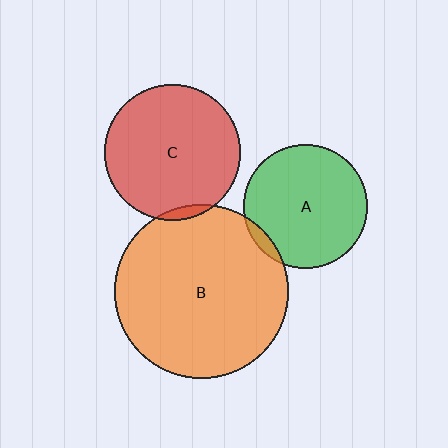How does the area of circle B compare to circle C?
Approximately 1.7 times.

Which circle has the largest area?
Circle B (orange).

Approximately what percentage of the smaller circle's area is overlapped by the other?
Approximately 5%.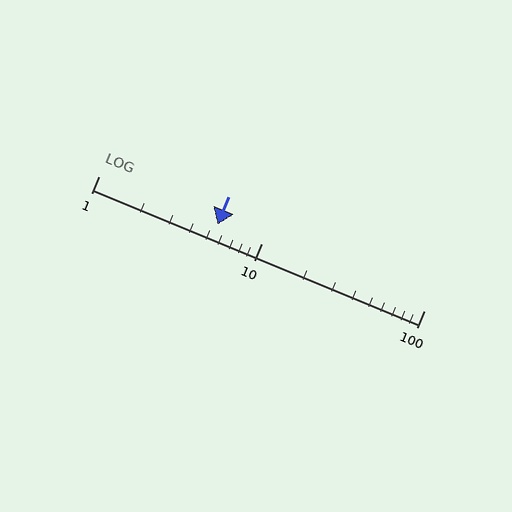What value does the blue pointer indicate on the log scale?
The pointer indicates approximately 5.4.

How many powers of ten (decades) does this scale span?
The scale spans 2 decades, from 1 to 100.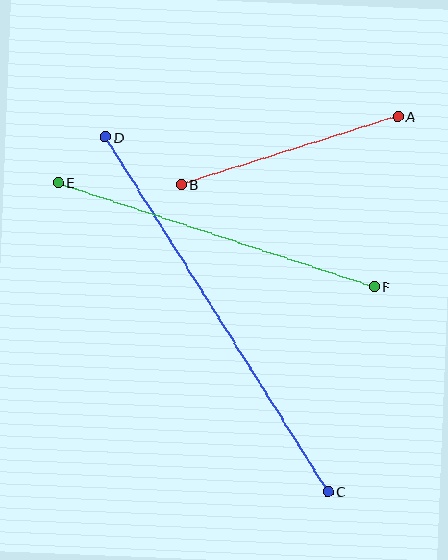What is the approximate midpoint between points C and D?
The midpoint is at approximately (217, 314) pixels.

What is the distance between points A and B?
The distance is approximately 227 pixels.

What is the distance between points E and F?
The distance is approximately 333 pixels.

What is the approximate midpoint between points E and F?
The midpoint is at approximately (216, 235) pixels.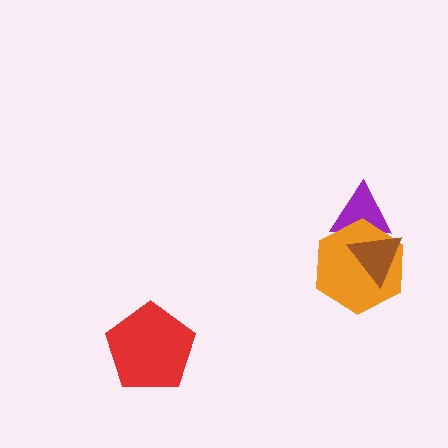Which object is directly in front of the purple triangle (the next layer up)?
The orange hexagon is directly in front of the purple triangle.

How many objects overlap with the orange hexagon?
2 objects overlap with the orange hexagon.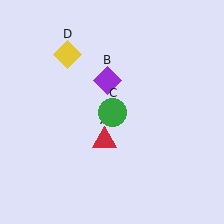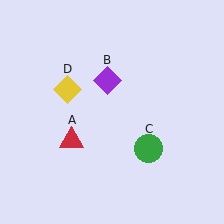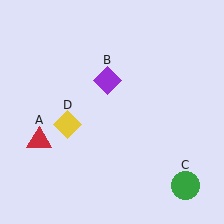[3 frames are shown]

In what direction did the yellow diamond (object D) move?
The yellow diamond (object D) moved down.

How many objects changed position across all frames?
3 objects changed position: red triangle (object A), green circle (object C), yellow diamond (object D).